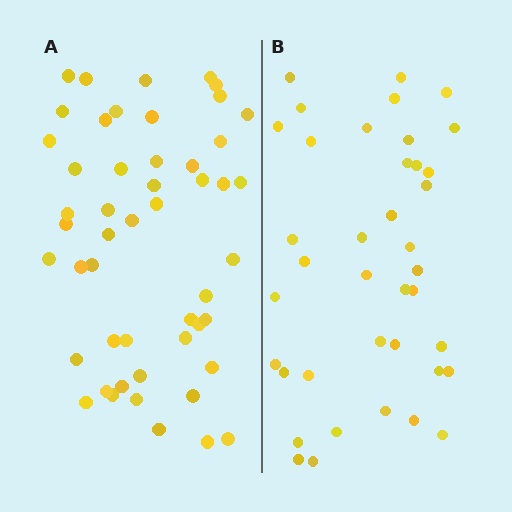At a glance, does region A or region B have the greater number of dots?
Region A (the left region) has more dots.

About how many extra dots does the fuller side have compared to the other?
Region A has roughly 12 or so more dots than region B.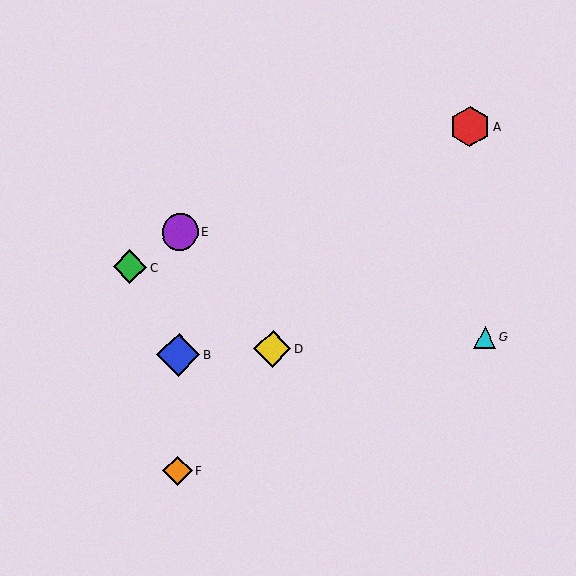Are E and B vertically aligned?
Yes, both are at x≈180.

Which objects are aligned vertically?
Objects B, E, F are aligned vertically.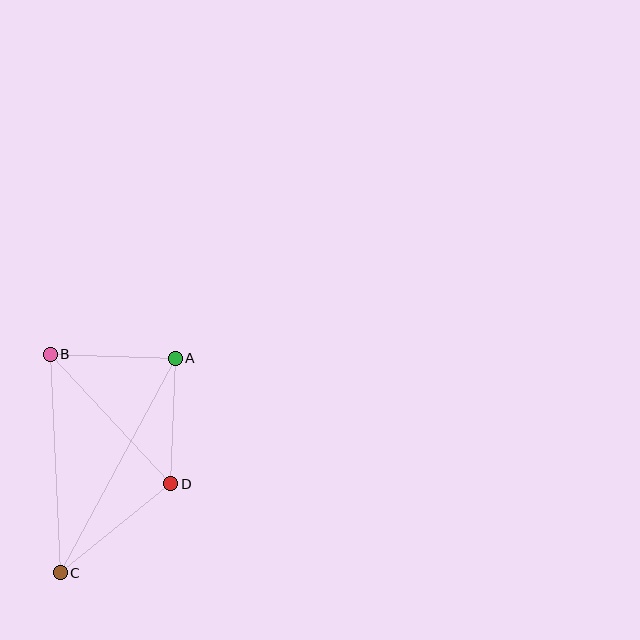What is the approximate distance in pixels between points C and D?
The distance between C and D is approximately 142 pixels.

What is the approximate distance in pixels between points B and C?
The distance between B and C is approximately 219 pixels.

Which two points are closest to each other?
Points A and B are closest to each other.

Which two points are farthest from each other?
Points A and C are farthest from each other.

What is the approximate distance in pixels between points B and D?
The distance between B and D is approximately 177 pixels.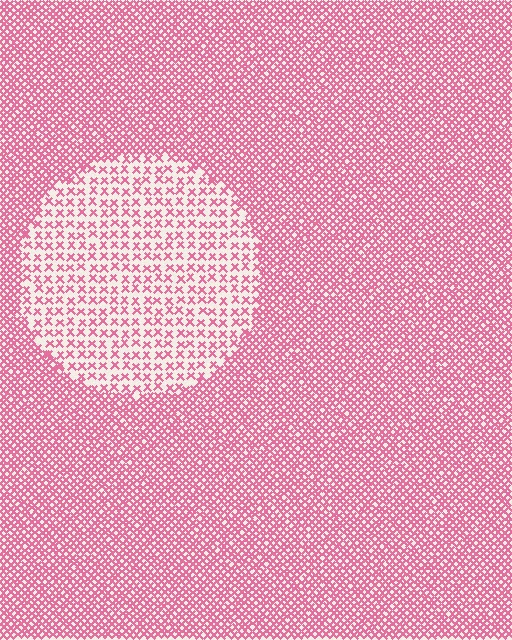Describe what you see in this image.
The image contains small pink elements arranged at two different densities. A circle-shaped region is visible where the elements are less densely packed than the surrounding area.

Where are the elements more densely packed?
The elements are more densely packed outside the circle boundary.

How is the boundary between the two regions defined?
The boundary is defined by a change in element density (approximately 2.4x ratio). All elements are the same color, size, and shape.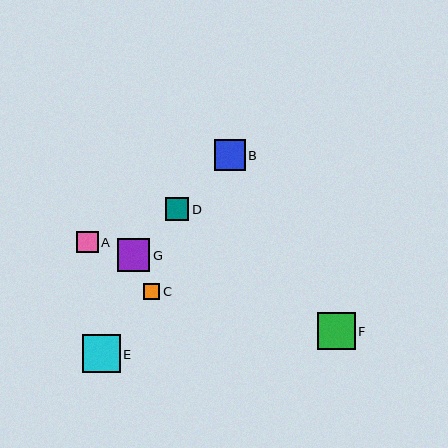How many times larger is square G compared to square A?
Square G is approximately 1.6 times the size of square A.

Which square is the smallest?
Square C is the smallest with a size of approximately 16 pixels.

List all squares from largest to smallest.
From largest to smallest: F, E, G, B, D, A, C.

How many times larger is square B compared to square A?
Square B is approximately 1.4 times the size of square A.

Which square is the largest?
Square F is the largest with a size of approximately 37 pixels.